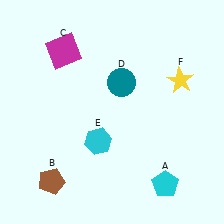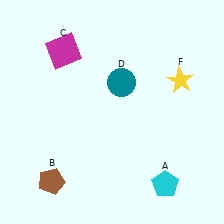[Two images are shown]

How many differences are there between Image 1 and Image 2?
There is 1 difference between the two images.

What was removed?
The cyan hexagon (E) was removed in Image 2.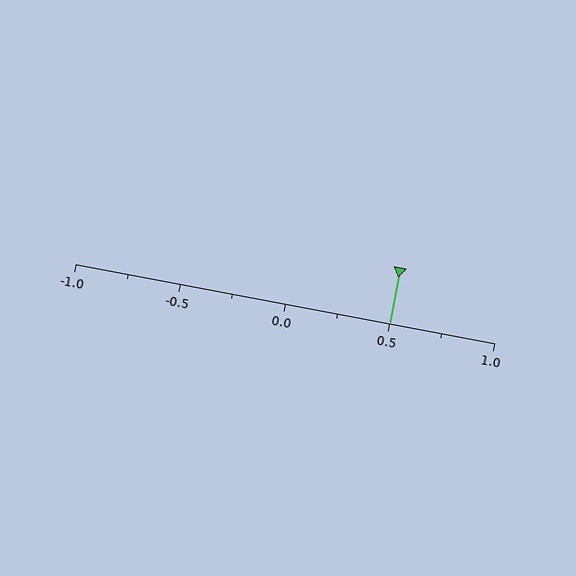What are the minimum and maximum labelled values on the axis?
The axis runs from -1.0 to 1.0.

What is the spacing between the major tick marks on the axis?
The major ticks are spaced 0.5 apart.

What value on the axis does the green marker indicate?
The marker indicates approximately 0.5.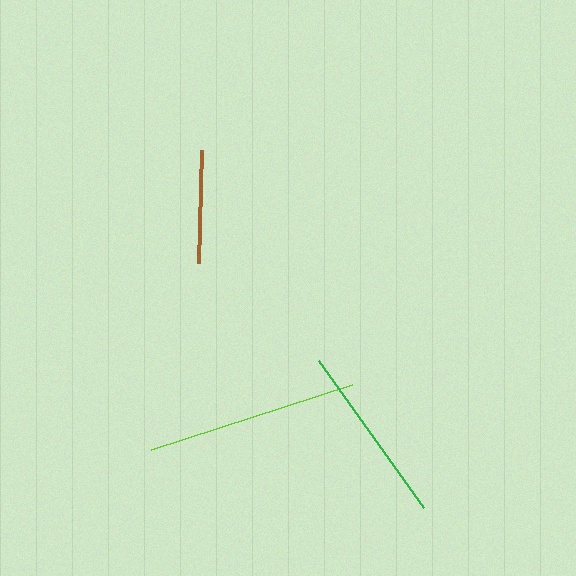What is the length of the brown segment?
The brown segment is approximately 113 pixels long.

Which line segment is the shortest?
The brown line is the shortest at approximately 113 pixels.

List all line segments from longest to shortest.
From longest to shortest: lime, green, brown.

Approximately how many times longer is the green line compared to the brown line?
The green line is approximately 1.6 times the length of the brown line.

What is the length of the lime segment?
The lime segment is approximately 211 pixels long.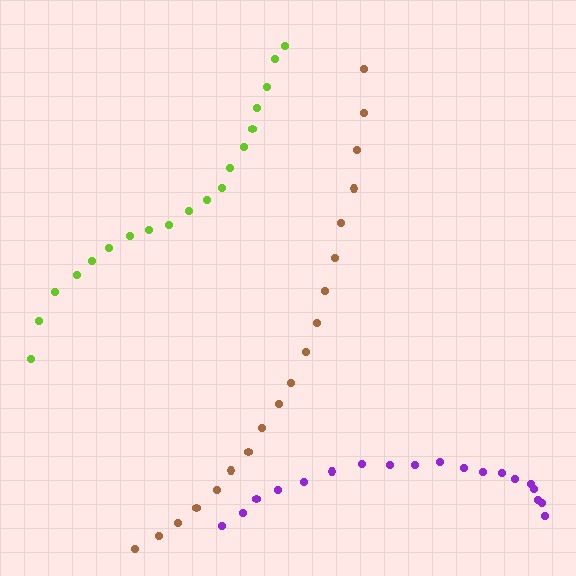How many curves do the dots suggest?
There are 3 distinct paths.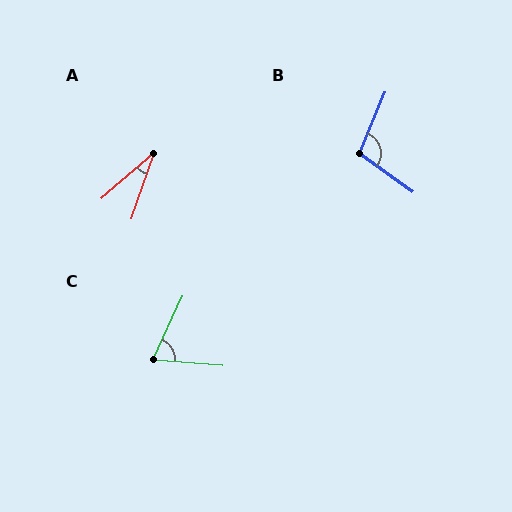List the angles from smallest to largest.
A (30°), C (70°), B (103°).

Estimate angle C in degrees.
Approximately 70 degrees.